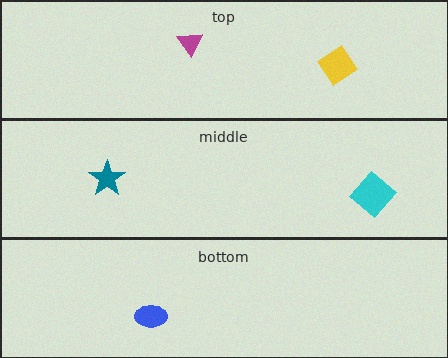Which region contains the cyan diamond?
The middle region.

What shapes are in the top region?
The magenta triangle, the yellow diamond.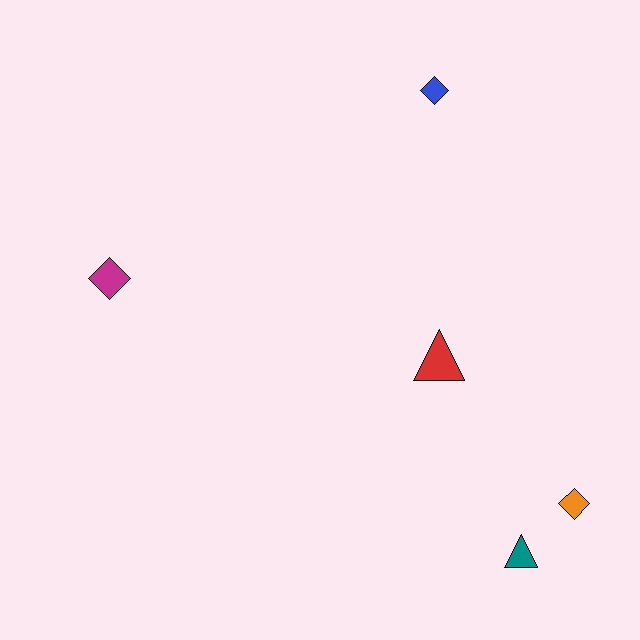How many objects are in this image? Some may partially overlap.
There are 5 objects.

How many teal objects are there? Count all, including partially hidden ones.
There is 1 teal object.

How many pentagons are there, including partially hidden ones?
There are no pentagons.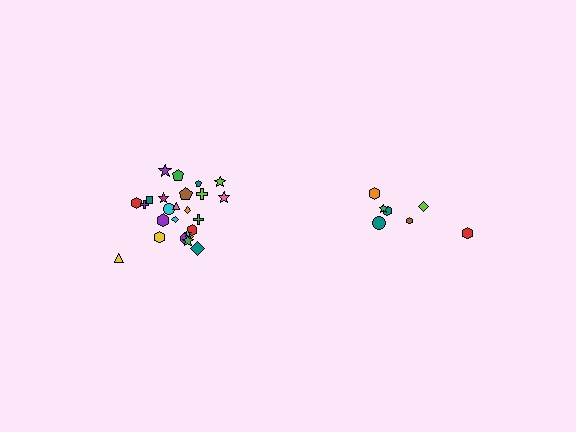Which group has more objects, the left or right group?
The left group.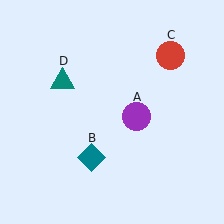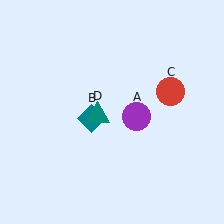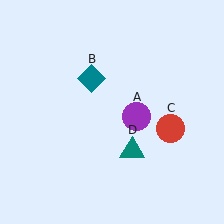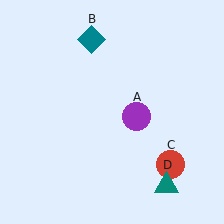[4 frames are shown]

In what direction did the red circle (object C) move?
The red circle (object C) moved down.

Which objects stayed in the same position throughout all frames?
Purple circle (object A) remained stationary.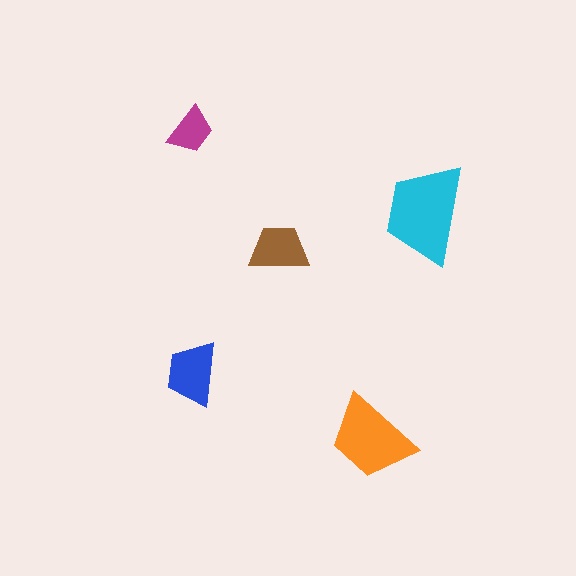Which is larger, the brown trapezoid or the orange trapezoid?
The orange one.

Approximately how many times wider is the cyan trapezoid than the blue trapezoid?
About 1.5 times wider.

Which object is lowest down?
The orange trapezoid is bottommost.